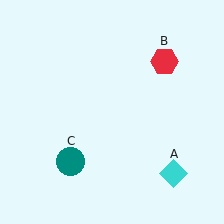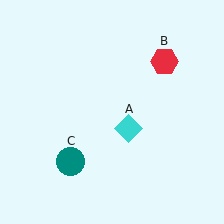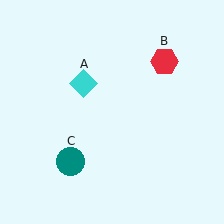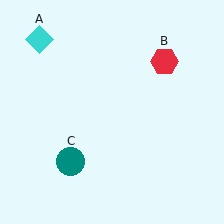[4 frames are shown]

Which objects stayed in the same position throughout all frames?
Red hexagon (object B) and teal circle (object C) remained stationary.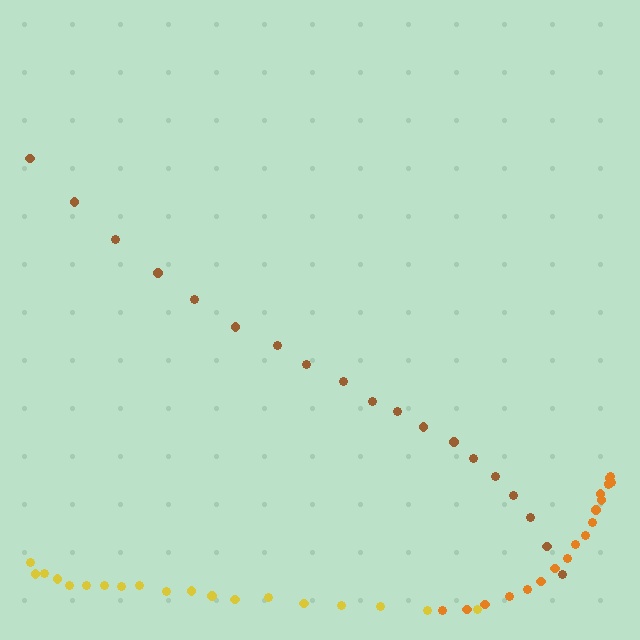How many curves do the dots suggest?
There are 3 distinct paths.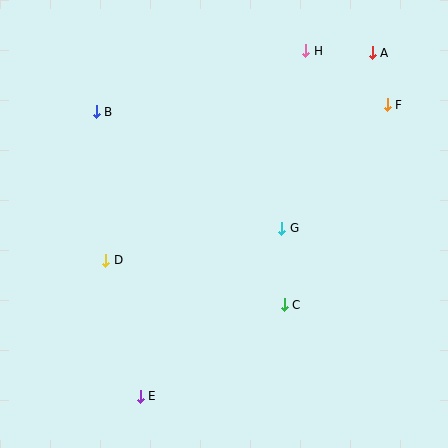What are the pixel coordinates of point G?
Point G is at (282, 228).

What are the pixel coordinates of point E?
Point E is at (140, 396).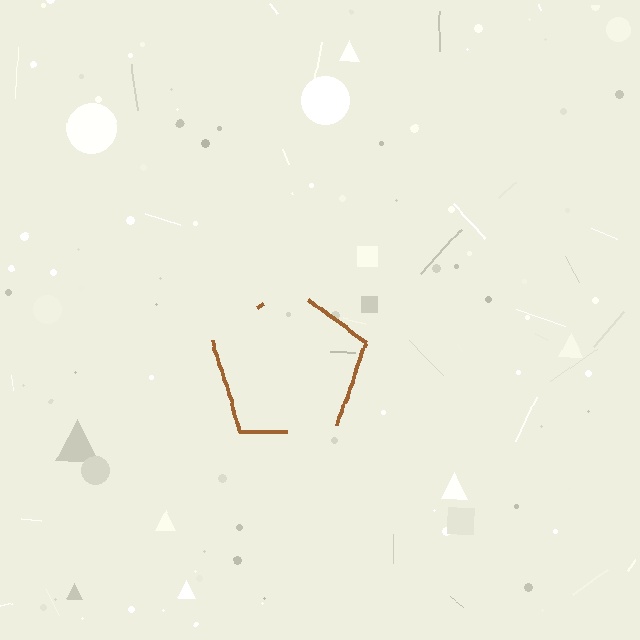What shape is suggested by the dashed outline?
The dashed outline suggests a pentagon.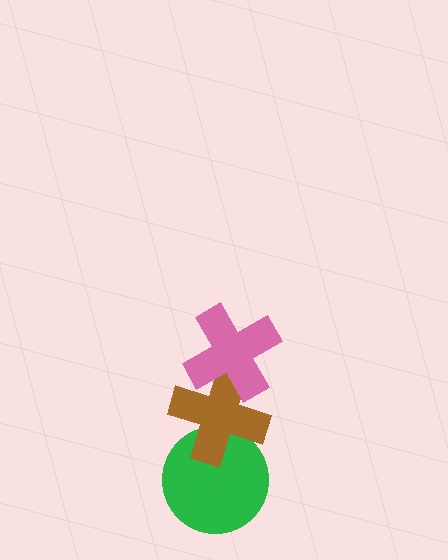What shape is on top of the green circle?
The brown cross is on top of the green circle.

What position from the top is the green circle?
The green circle is 3rd from the top.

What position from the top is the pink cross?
The pink cross is 1st from the top.